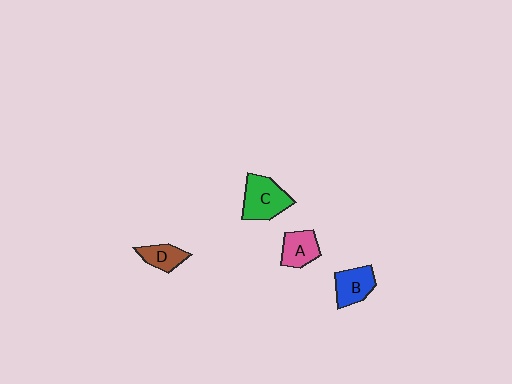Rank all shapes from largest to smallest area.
From largest to smallest: C (green), B (blue), A (pink), D (brown).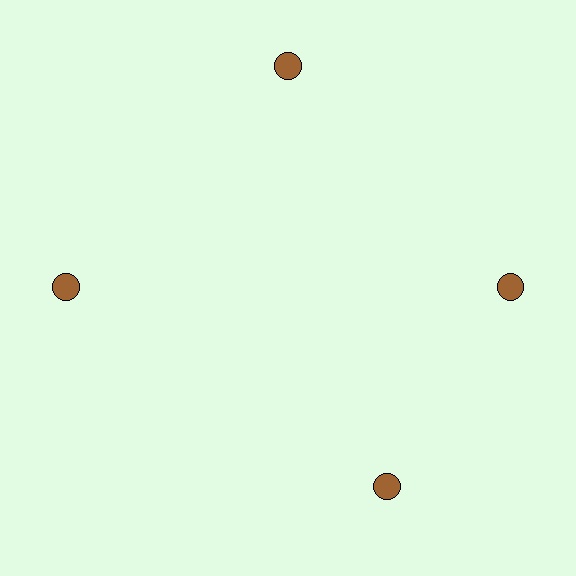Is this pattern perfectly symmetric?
No. The 4 brown circles are arranged in a ring, but one element near the 6 o'clock position is rotated out of alignment along the ring, breaking the 4-fold rotational symmetry.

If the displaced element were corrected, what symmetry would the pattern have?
It would have 4-fold rotational symmetry — the pattern would map onto itself every 90 degrees.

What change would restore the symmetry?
The symmetry would be restored by rotating it back into even spacing with its neighbors so that all 4 circles sit at equal angles and equal distance from the center.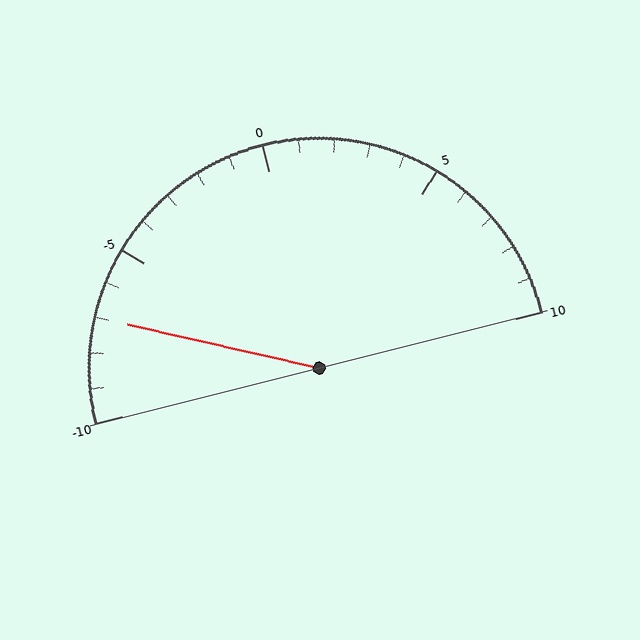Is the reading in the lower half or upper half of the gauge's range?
The reading is in the lower half of the range (-10 to 10).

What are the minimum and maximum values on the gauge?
The gauge ranges from -10 to 10.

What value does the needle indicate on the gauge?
The needle indicates approximately -7.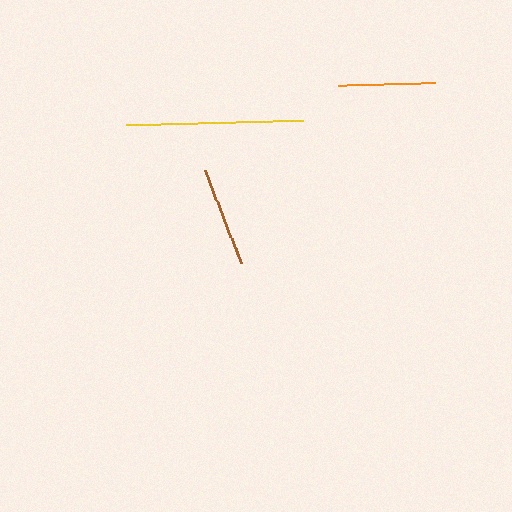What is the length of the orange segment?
The orange segment is approximately 97 pixels long.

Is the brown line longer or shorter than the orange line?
The brown line is longer than the orange line.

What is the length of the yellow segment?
The yellow segment is approximately 177 pixels long.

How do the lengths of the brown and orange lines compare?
The brown and orange lines are approximately the same length.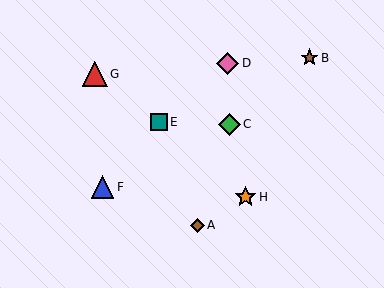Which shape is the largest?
The red triangle (labeled G) is the largest.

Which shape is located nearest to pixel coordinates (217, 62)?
The pink diamond (labeled D) at (228, 63) is nearest to that location.